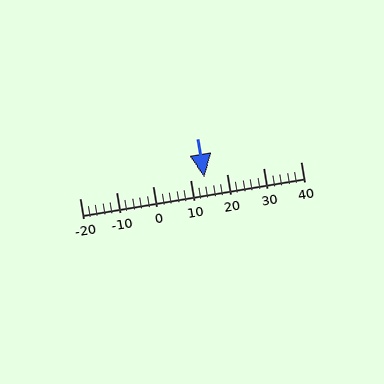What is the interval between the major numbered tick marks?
The major tick marks are spaced 10 units apart.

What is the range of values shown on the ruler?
The ruler shows values from -20 to 40.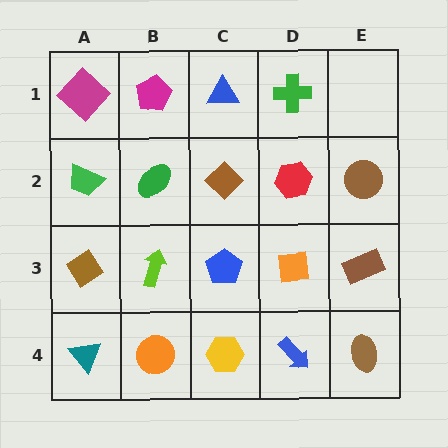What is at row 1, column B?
A magenta pentagon.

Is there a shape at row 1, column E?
No, that cell is empty.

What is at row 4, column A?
A teal triangle.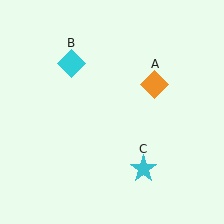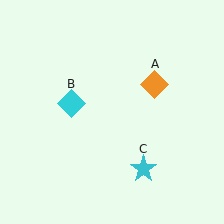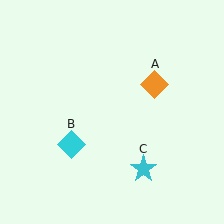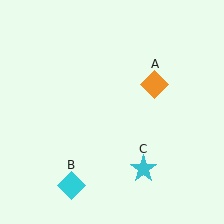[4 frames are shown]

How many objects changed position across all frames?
1 object changed position: cyan diamond (object B).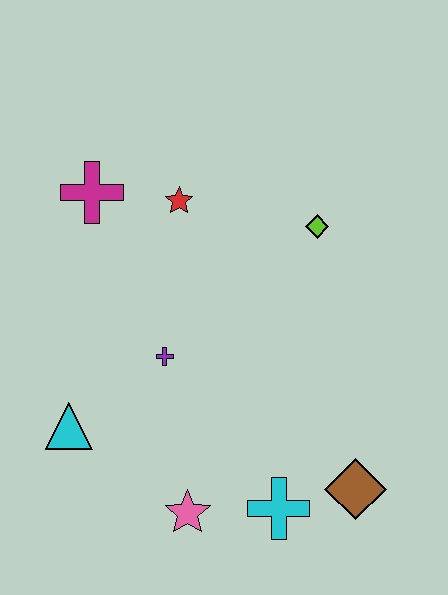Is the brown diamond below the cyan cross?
No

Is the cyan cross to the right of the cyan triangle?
Yes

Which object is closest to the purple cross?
The cyan triangle is closest to the purple cross.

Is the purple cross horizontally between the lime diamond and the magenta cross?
Yes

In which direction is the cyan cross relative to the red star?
The cyan cross is below the red star.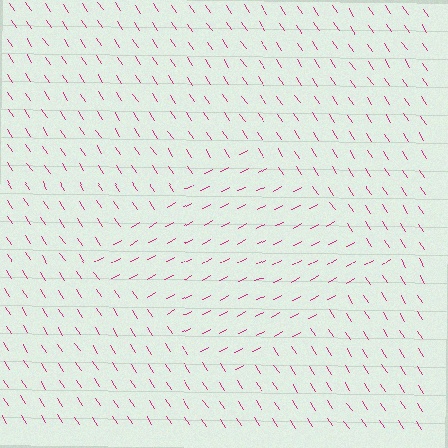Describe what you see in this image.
The image is filled with small magenta line segments. A diamond region in the image has lines oriented differently from the surrounding lines, creating a visible texture boundary.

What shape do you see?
I see a diamond.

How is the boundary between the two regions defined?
The boundary is defined purely by a change in line orientation (approximately 84 degrees difference). All lines are the same color and thickness.